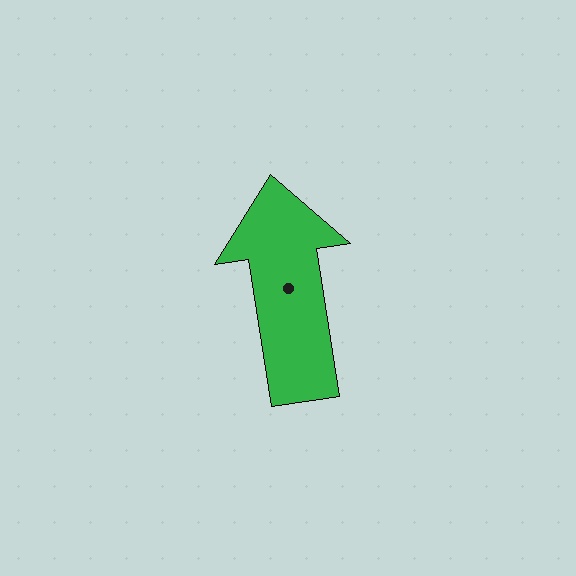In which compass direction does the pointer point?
North.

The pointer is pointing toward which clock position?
Roughly 12 o'clock.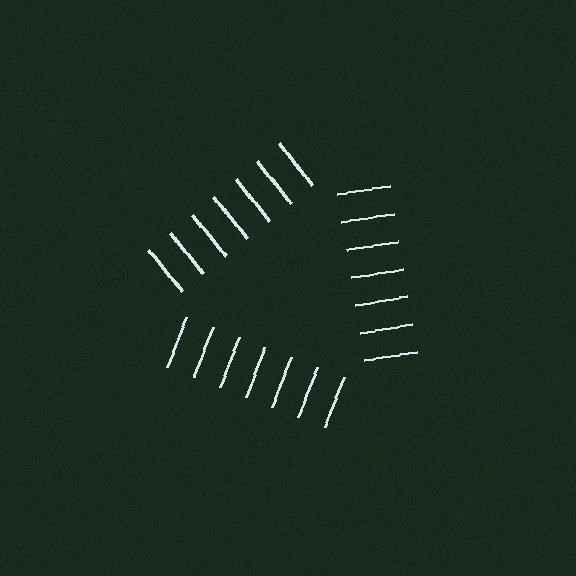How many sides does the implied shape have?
3 sides — the line-ends trace a triangle.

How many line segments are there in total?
21 — 7 along each of the 3 edges.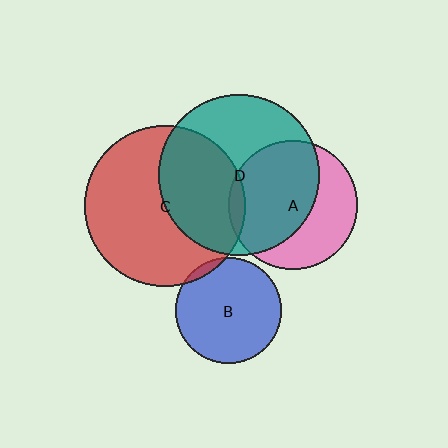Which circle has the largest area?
Circle C (red).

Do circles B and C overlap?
Yes.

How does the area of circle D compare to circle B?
Approximately 2.3 times.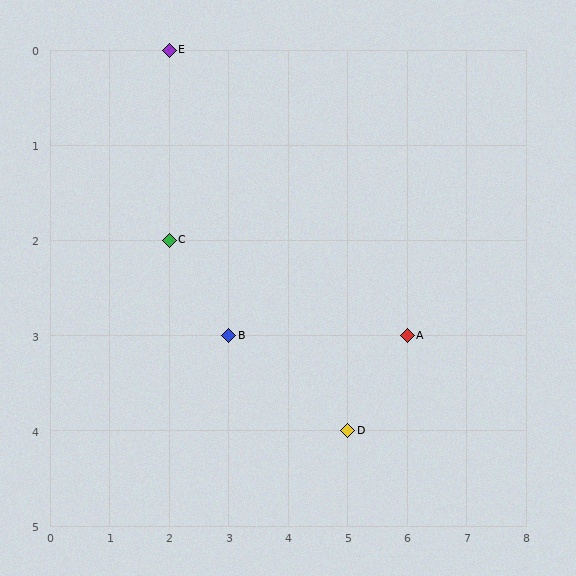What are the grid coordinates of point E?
Point E is at grid coordinates (2, 0).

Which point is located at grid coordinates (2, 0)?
Point E is at (2, 0).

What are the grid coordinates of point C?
Point C is at grid coordinates (2, 2).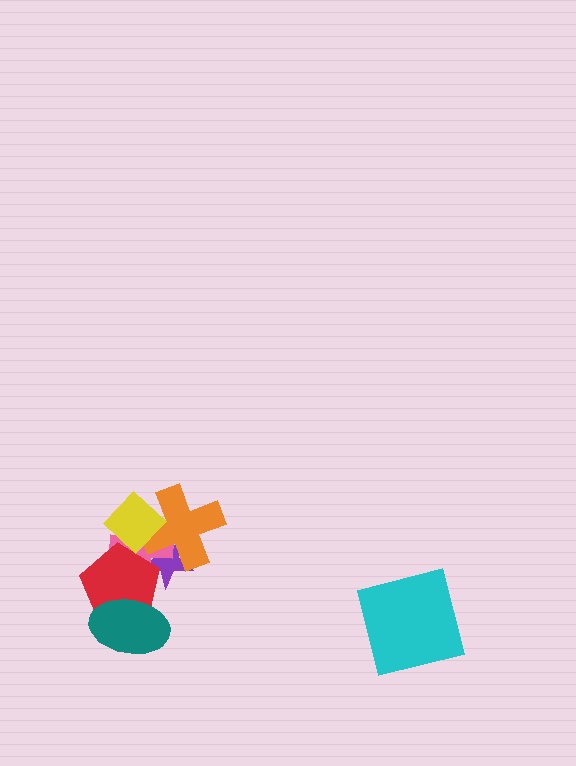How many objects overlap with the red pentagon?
4 objects overlap with the red pentagon.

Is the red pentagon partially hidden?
Yes, it is partially covered by another shape.